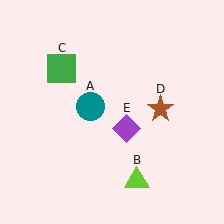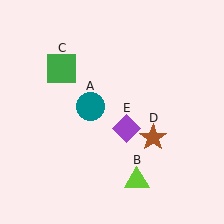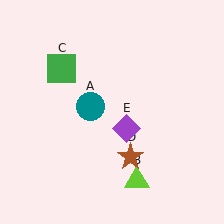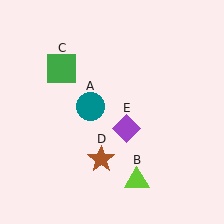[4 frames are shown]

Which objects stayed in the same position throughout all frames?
Teal circle (object A) and lime triangle (object B) and green square (object C) and purple diamond (object E) remained stationary.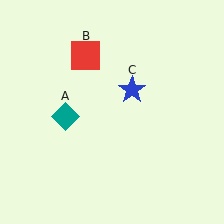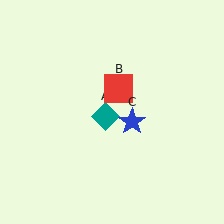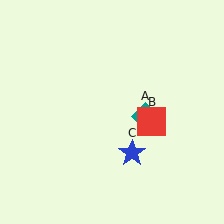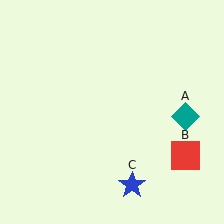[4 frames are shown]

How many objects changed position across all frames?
3 objects changed position: teal diamond (object A), red square (object B), blue star (object C).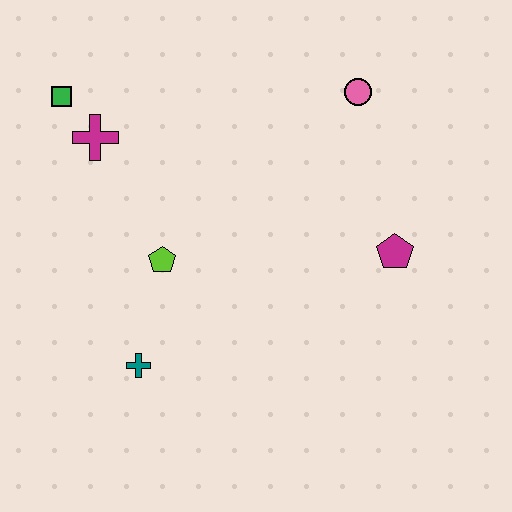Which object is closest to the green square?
The magenta cross is closest to the green square.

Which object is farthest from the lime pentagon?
The pink circle is farthest from the lime pentagon.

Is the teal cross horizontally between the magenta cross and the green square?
No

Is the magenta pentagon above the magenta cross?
No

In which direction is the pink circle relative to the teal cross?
The pink circle is above the teal cross.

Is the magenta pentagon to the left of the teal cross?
No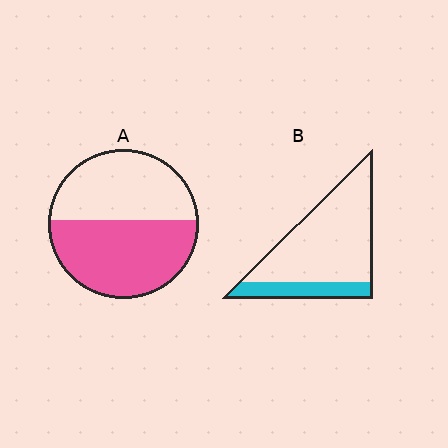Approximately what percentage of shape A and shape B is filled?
A is approximately 55% and B is approximately 20%.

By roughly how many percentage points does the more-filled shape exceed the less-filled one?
By roughly 30 percentage points (A over B).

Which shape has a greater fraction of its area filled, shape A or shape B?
Shape A.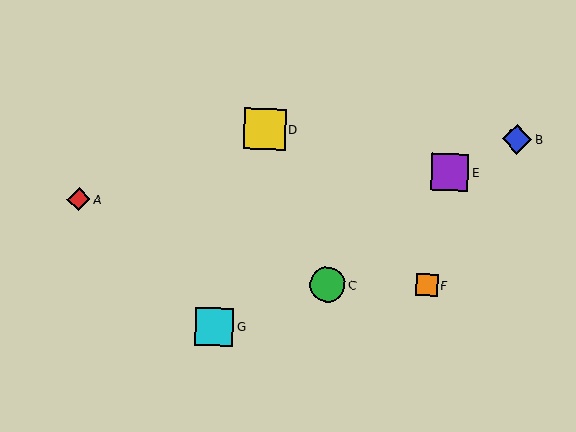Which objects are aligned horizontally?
Objects B, D are aligned horizontally.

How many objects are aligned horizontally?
2 objects (B, D) are aligned horizontally.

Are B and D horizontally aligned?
Yes, both are at y≈139.